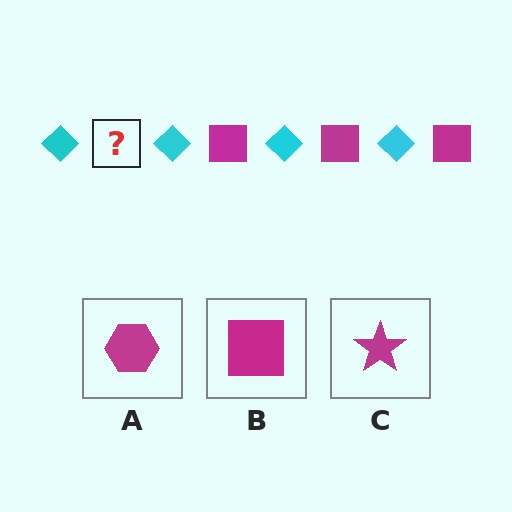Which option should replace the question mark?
Option B.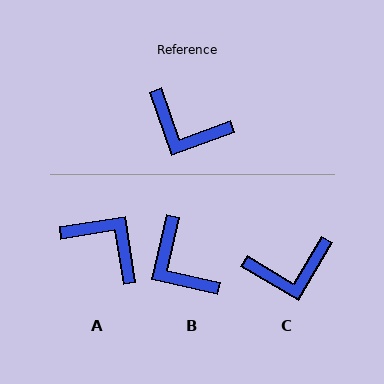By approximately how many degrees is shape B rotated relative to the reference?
Approximately 32 degrees clockwise.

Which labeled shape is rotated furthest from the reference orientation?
A, about 169 degrees away.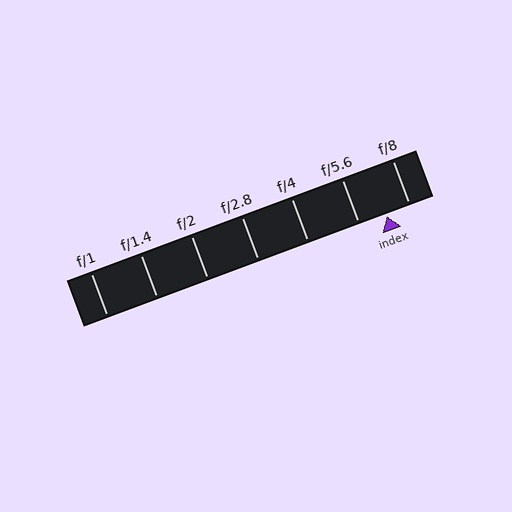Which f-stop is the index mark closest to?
The index mark is closest to f/8.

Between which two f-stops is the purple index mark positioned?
The index mark is between f/5.6 and f/8.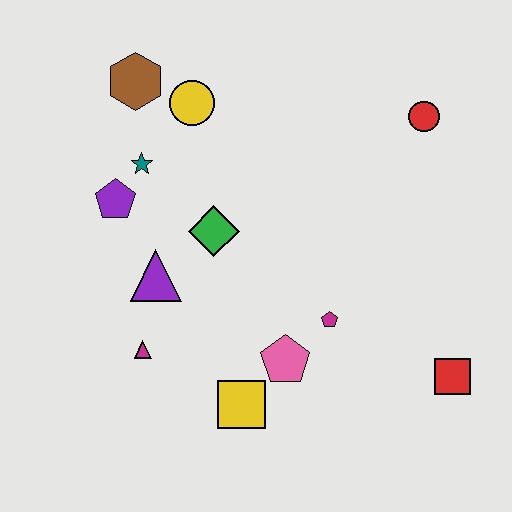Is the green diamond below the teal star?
Yes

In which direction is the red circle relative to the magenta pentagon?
The red circle is above the magenta pentagon.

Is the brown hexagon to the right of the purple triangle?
No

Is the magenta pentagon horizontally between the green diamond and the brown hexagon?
No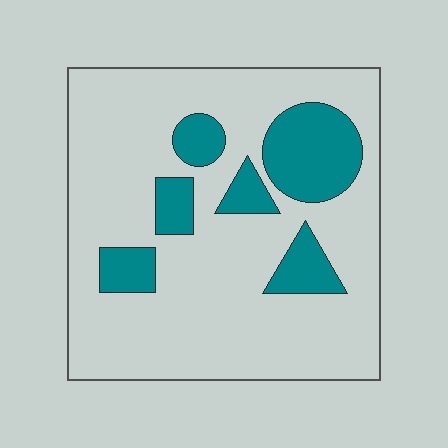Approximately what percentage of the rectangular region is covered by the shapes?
Approximately 20%.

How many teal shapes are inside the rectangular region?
6.